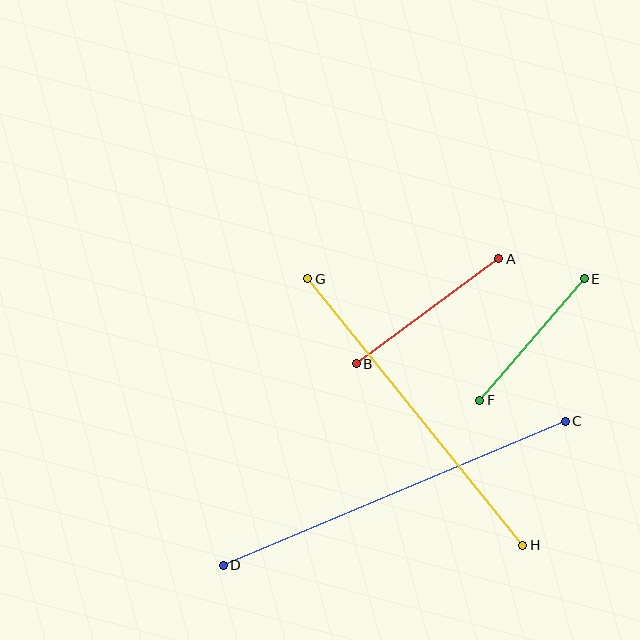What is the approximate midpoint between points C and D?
The midpoint is at approximately (394, 493) pixels.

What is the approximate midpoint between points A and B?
The midpoint is at approximately (428, 311) pixels.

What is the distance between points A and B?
The distance is approximately 177 pixels.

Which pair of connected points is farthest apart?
Points C and D are farthest apart.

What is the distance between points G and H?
The distance is approximately 343 pixels.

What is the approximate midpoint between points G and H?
The midpoint is at approximately (415, 412) pixels.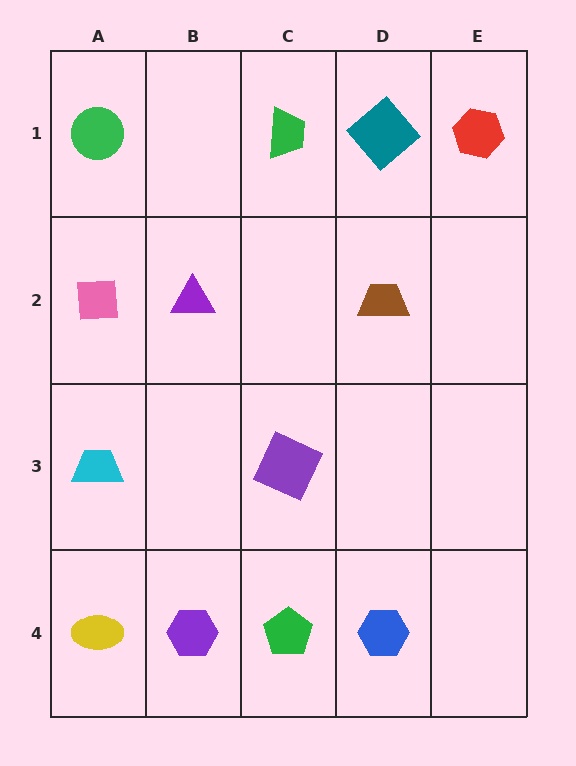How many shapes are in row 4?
4 shapes.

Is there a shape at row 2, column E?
No, that cell is empty.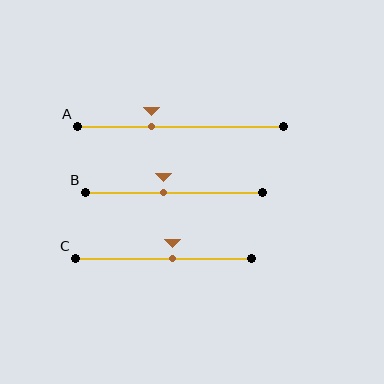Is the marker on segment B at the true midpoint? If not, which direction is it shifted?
No, the marker on segment B is shifted to the left by about 6% of the segment length.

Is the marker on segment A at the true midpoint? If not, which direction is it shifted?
No, the marker on segment A is shifted to the left by about 14% of the segment length.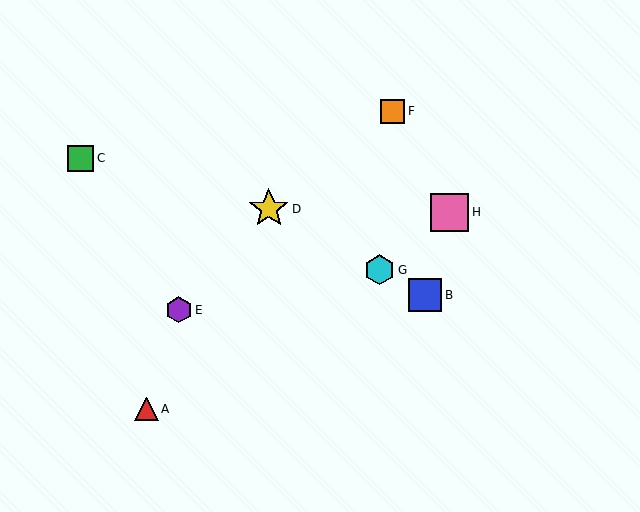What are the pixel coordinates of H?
Object H is at (450, 212).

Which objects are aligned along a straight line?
Objects B, D, G are aligned along a straight line.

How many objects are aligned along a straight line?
3 objects (B, D, G) are aligned along a straight line.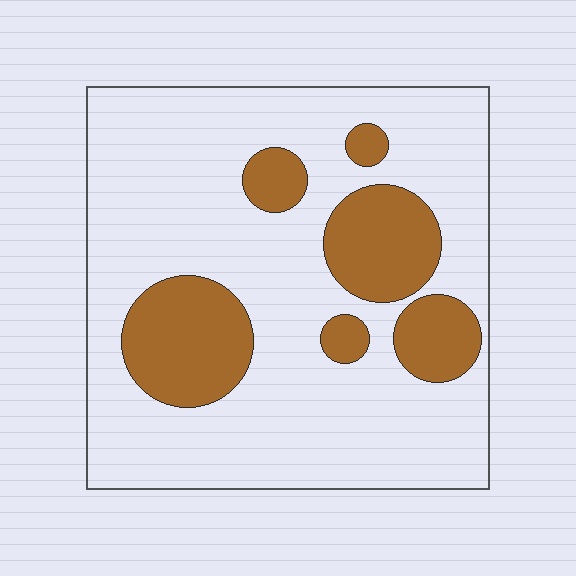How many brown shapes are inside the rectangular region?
6.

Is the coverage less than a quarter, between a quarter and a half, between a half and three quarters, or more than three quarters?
Less than a quarter.